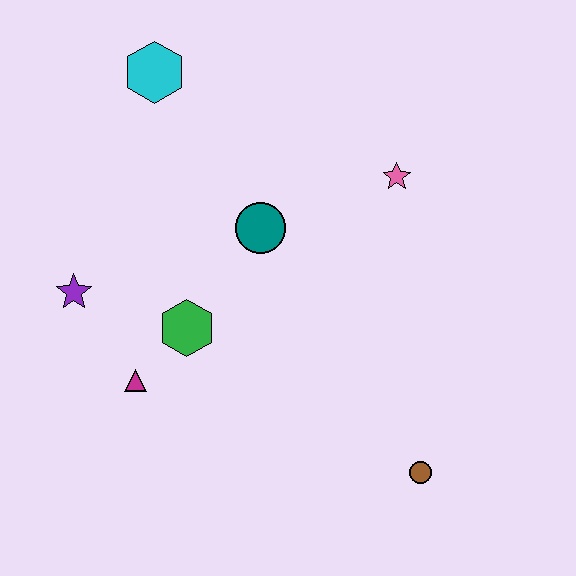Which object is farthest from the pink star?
The purple star is farthest from the pink star.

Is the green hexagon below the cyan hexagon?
Yes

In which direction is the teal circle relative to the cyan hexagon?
The teal circle is below the cyan hexagon.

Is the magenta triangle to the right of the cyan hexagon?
No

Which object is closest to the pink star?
The teal circle is closest to the pink star.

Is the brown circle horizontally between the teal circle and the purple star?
No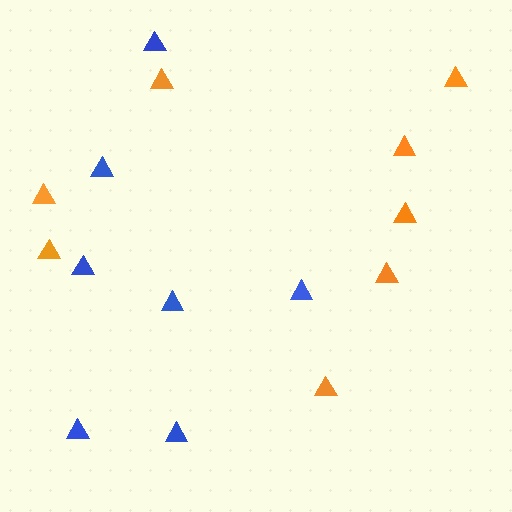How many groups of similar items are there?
There are 2 groups: one group of orange triangles (8) and one group of blue triangles (7).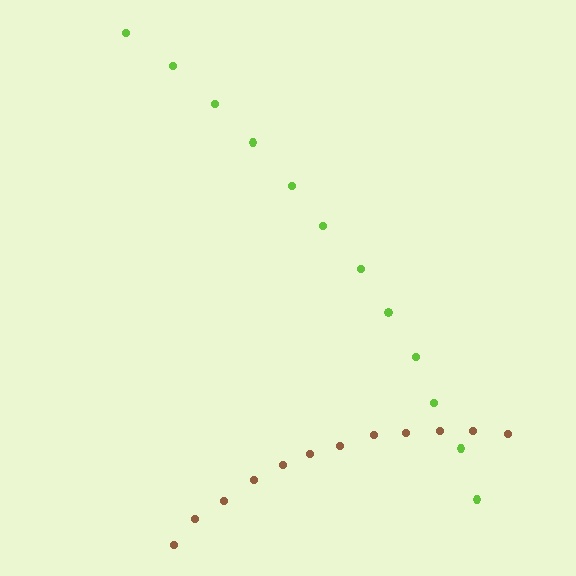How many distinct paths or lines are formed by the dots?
There are 2 distinct paths.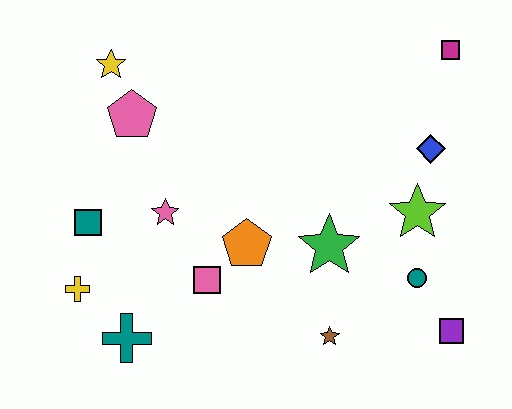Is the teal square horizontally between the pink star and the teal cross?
No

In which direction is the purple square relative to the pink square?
The purple square is to the right of the pink square.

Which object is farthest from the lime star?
The yellow cross is farthest from the lime star.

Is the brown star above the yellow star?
No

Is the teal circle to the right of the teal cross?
Yes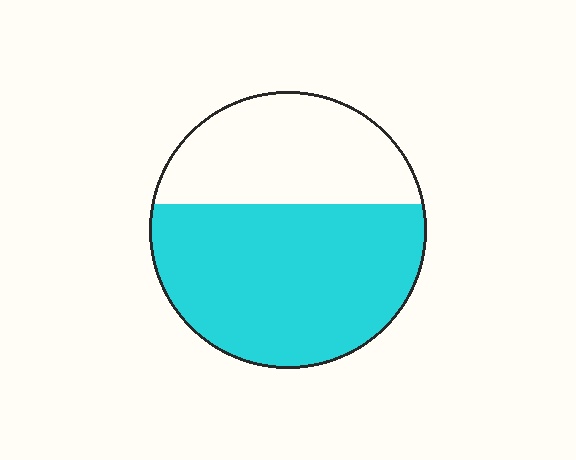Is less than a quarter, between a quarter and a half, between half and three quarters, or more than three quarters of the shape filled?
Between half and three quarters.